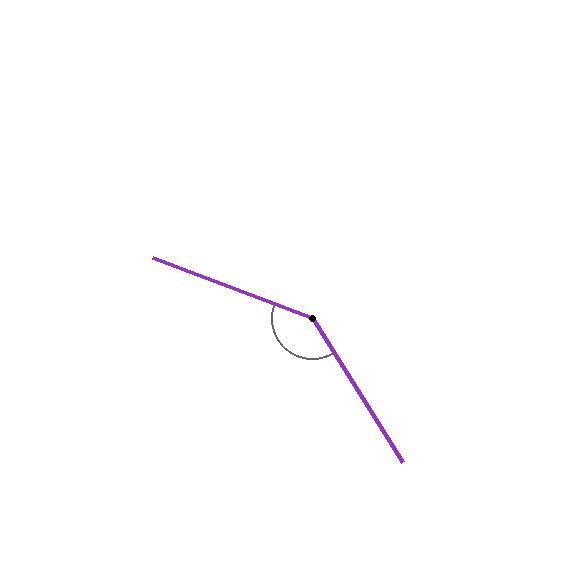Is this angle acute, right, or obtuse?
It is obtuse.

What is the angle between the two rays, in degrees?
Approximately 143 degrees.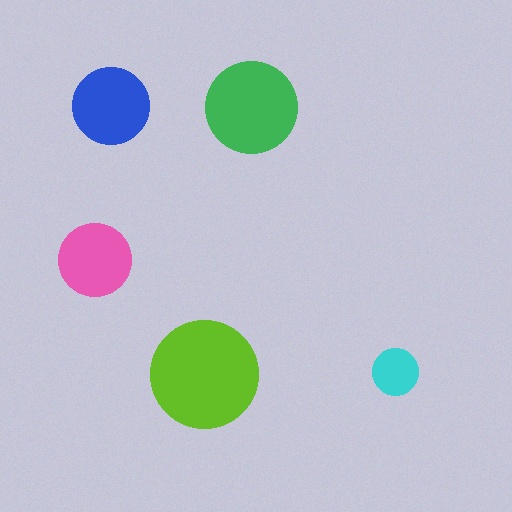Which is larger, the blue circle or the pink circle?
The blue one.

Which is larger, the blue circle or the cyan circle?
The blue one.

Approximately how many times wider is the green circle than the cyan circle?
About 2 times wider.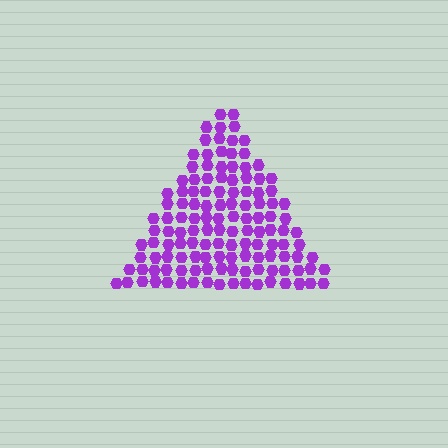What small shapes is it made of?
It is made of small hexagons.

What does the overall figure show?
The overall figure shows a triangle.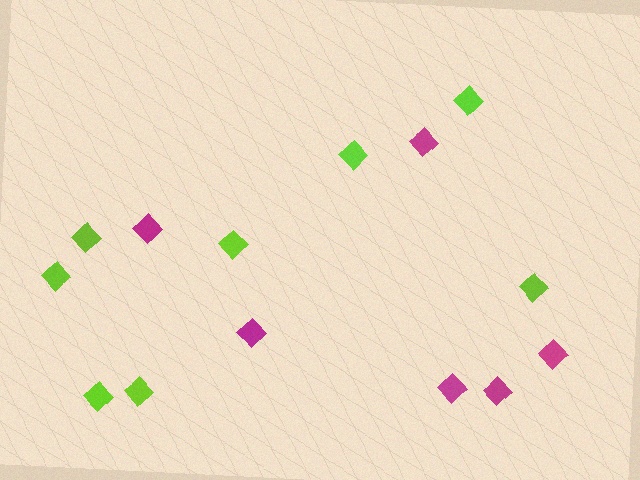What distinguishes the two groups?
There are 2 groups: one group of magenta diamonds (6) and one group of lime diamonds (8).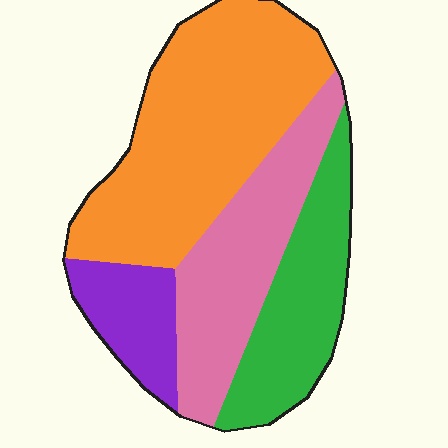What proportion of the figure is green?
Green takes up about one fifth (1/5) of the figure.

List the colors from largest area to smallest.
From largest to smallest: orange, pink, green, purple.